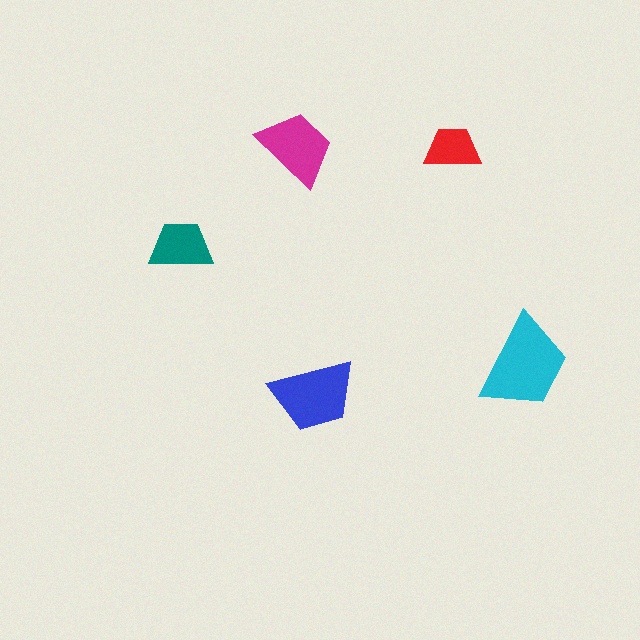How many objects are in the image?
There are 5 objects in the image.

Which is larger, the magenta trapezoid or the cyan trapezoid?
The cyan one.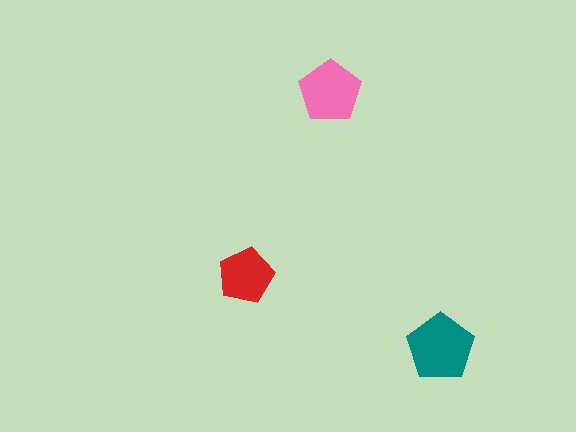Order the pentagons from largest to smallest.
the teal one, the pink one, the red one.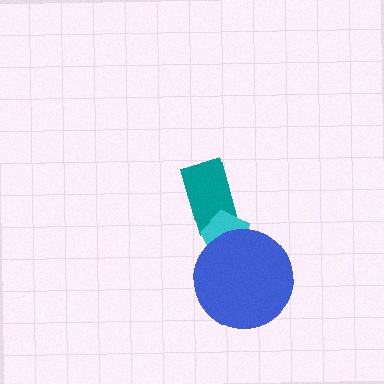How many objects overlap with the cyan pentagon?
2 objects overlap with the cyan pentagon.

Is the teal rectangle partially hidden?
Yes, it is partially covered by another shape.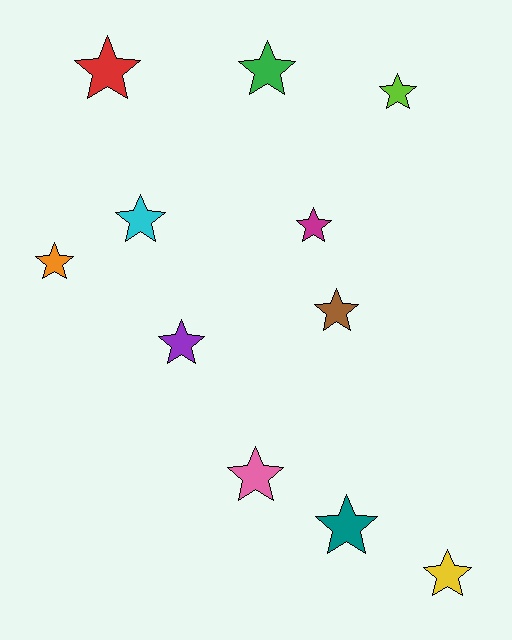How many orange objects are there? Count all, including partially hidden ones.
There is 1 orange object.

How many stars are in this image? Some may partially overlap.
There are 11 stars.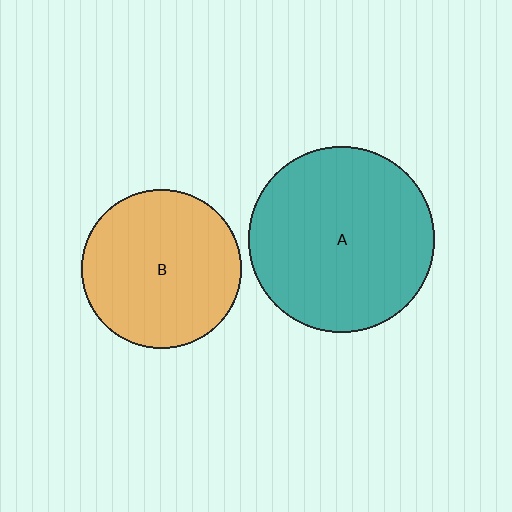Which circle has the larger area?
Circle A (teal).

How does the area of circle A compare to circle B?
Approximately 1.4 times.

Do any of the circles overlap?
No, none of the circles overlap.